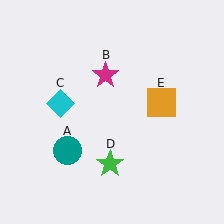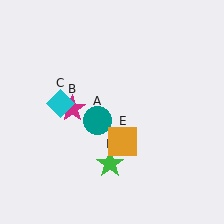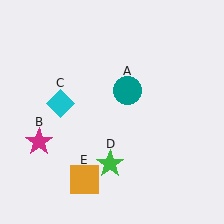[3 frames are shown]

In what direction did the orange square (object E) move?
The orange square (object E) moved down and to the left.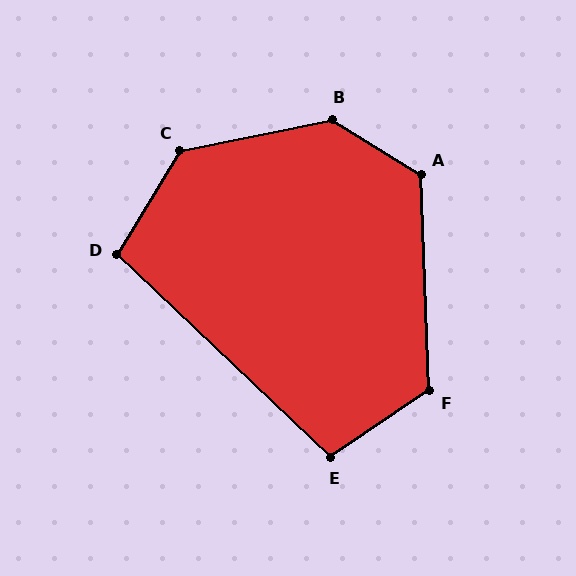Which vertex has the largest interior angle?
B, at approximately 136 degrees.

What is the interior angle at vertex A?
Approximately 124 degrees (obtuse).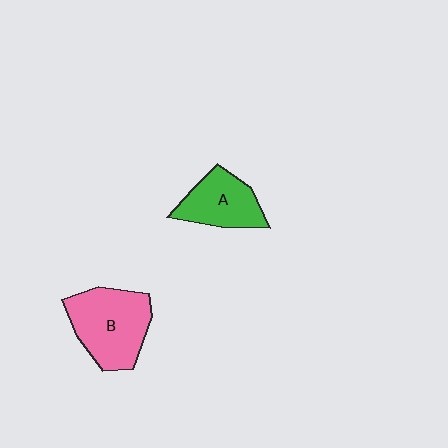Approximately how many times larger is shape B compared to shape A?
Approximately 1.4 times.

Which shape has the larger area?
Shape B (pink).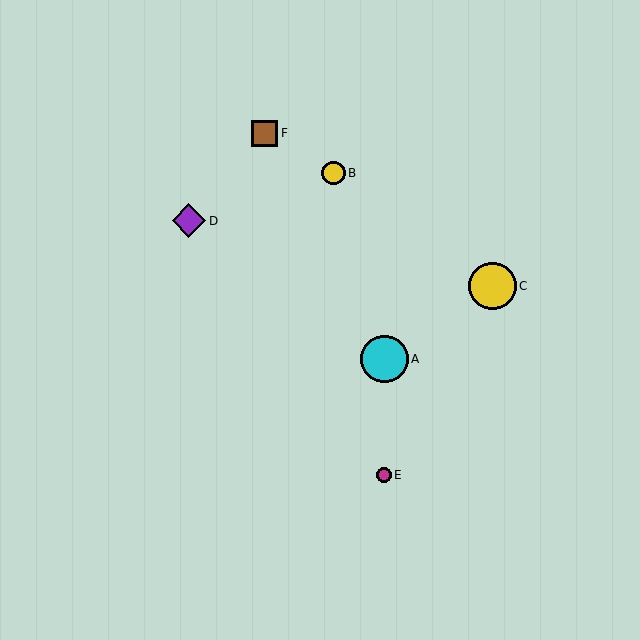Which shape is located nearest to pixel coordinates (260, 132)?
The brown square (labeled F) at (265, 133) is nearest to that location.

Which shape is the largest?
The cyan circle (labeled A) is the largest.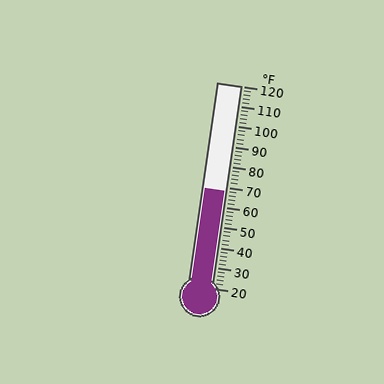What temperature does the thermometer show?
The thermometer shows approximately 68°F.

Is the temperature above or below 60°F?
The temperature is above 60°F.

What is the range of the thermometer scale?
The thermometer scale ranges from 20°F to 120°F.